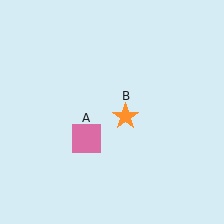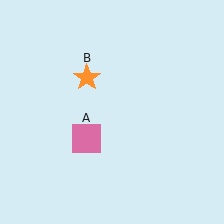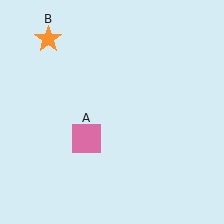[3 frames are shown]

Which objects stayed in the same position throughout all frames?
Pink square (object A) remained stationary.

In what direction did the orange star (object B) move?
The orange star (object B) moved up and to the left.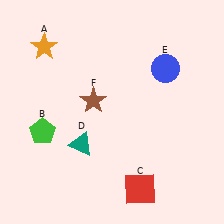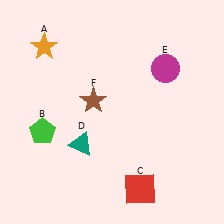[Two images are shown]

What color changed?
The circle (E) changed from blue in Image 1 to magenta in Image 2.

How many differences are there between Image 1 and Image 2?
There is 1 difference between the two images.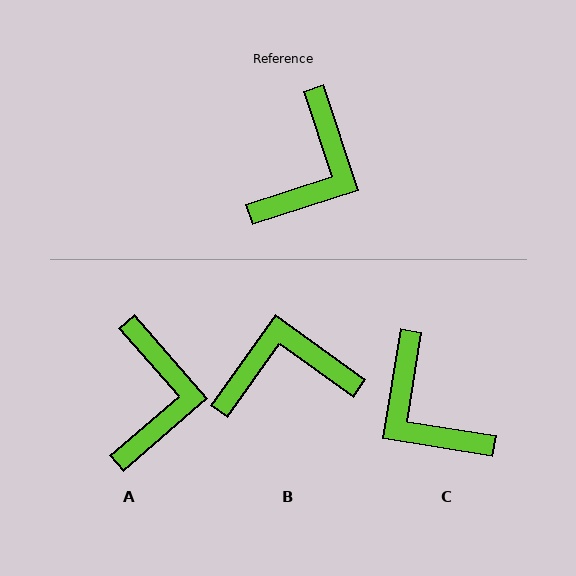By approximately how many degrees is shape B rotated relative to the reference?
Approximately 126 degrees counter-clockwise.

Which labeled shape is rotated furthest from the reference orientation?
B, about 126 degrees away.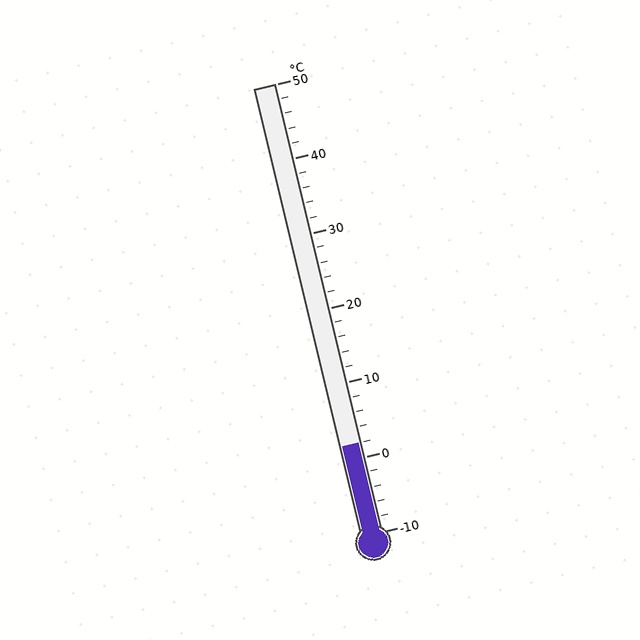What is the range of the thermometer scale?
The thermometer scale ranges from -10°C to 50°C.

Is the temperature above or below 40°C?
The temperature is below 40°C.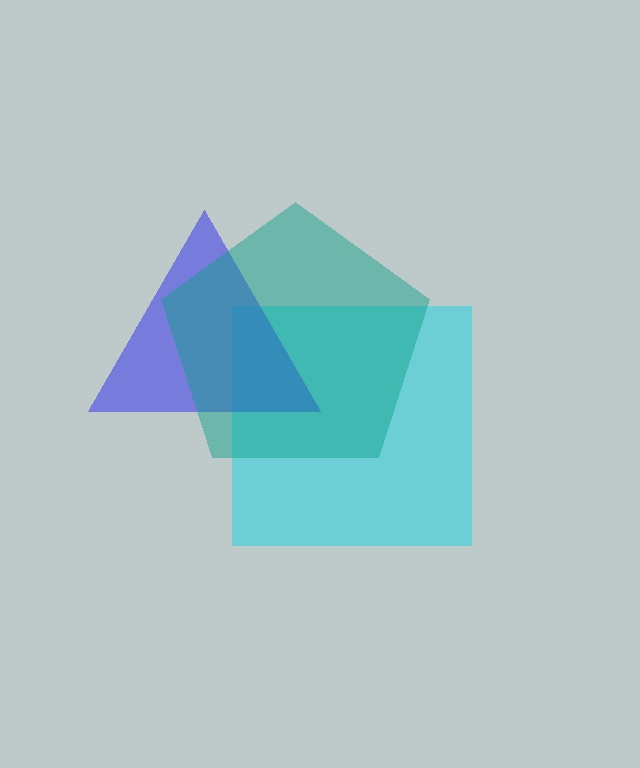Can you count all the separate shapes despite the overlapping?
Yes, there are 3 separate shapes.